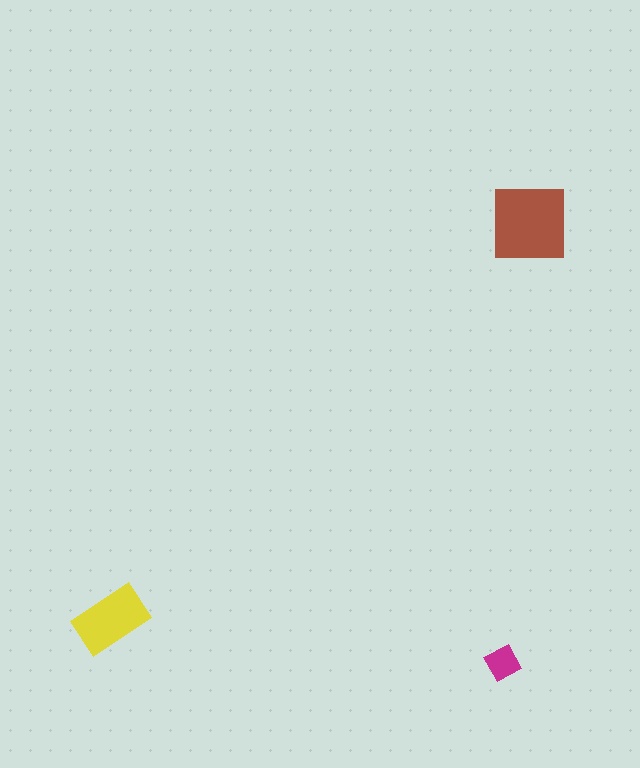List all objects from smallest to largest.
The magenta diamond, the yellow rectangle, the brown square.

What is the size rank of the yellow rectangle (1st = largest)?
2nd.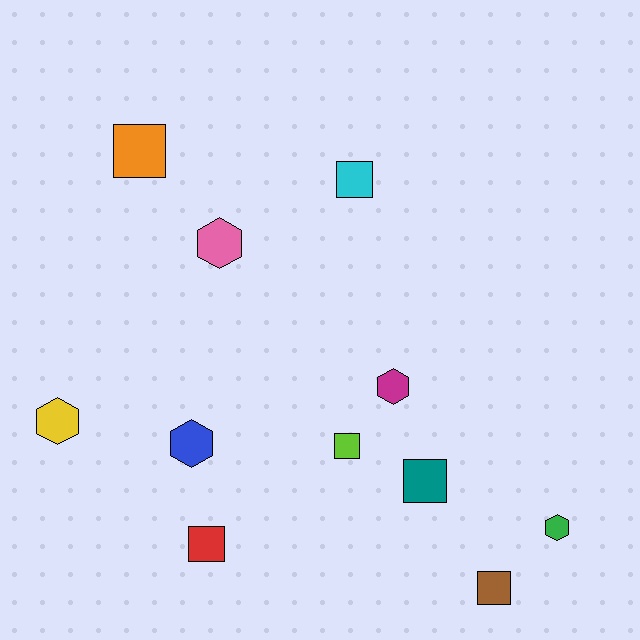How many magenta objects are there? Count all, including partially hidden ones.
There is 1 magenta object.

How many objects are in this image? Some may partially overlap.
There are 11 objects.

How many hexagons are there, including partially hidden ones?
There are 5 hexagons.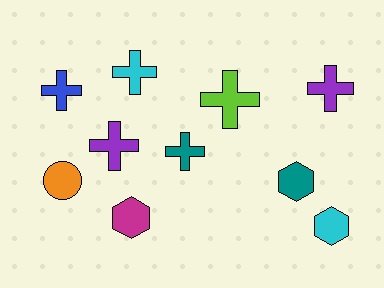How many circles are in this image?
There is 1 circle.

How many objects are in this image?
There are 10 objects.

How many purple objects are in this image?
There are 2 purple objects.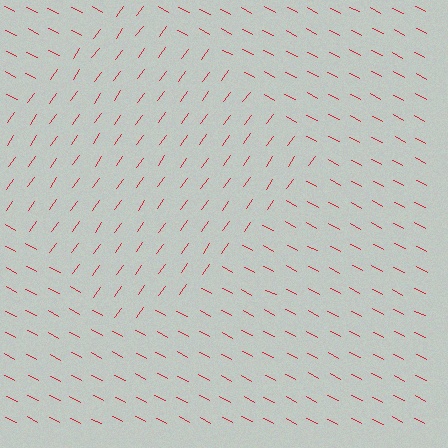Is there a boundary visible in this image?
Yes, there is a texture boundary formed by a change in line orientation.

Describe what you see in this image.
The image is filled with small red line segments. A diamond region in the image has lines oriented differently from the surrounding lines, creating a visible texture boundary.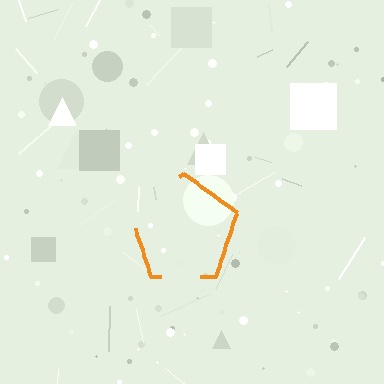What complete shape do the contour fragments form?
The contour fragments form a pentagon.